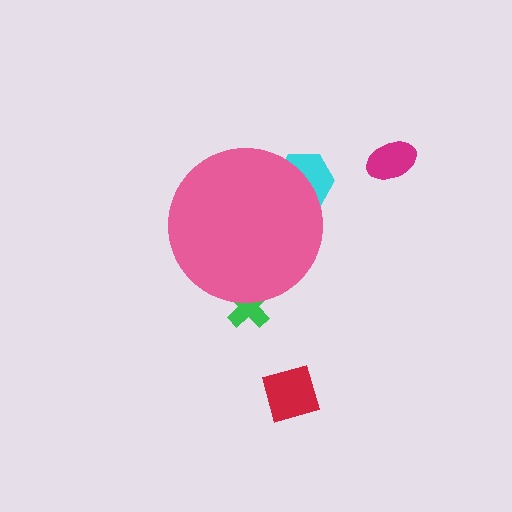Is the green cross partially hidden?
Yes, the green cross is partially hidden behind the pink circle.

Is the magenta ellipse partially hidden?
No, the magenta ellipse is fully visible.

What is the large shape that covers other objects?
A pink circle.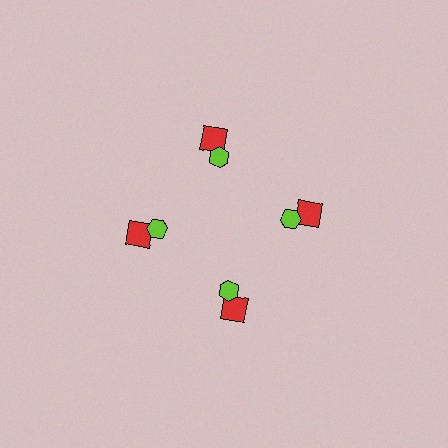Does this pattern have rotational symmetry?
Yes, this pattern has 4-fold rotational symmetry. It looks the same after rotating 90 degrees around the center.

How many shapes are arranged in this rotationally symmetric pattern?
There are 8 shapes, arranged in 4 groups of 2.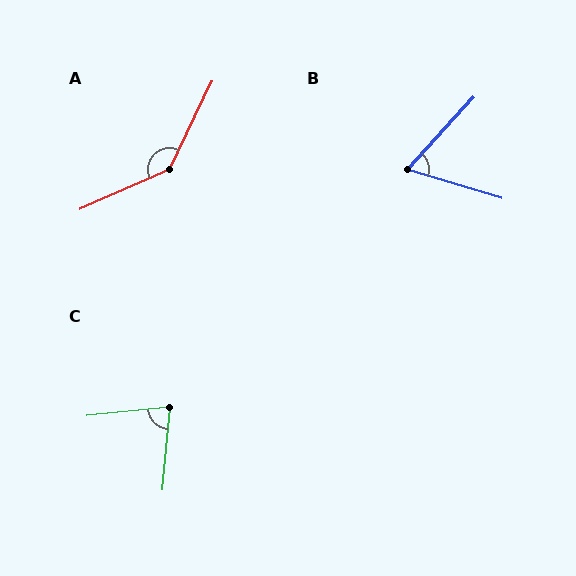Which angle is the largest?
A, at approximately 139 degrees.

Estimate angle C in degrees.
Approximately 79 degrees.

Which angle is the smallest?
B, at approximately 64 degrees.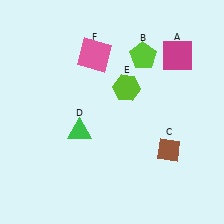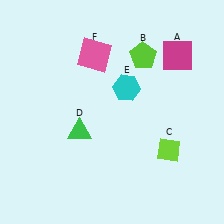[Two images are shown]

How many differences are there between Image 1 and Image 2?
There are 2 differences between the two images.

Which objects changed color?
C changed from brown to lime. E changed from lime to cyan.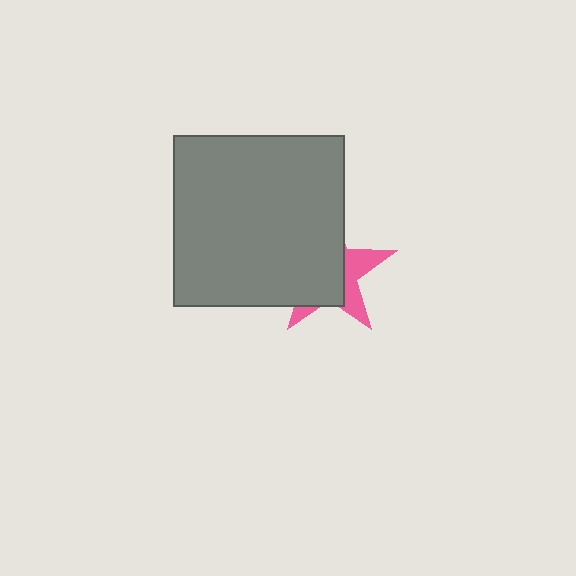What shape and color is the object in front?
The object in front is a gray square.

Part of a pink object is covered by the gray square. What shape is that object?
It is a star.